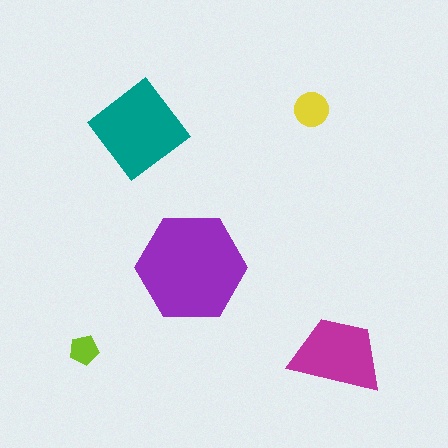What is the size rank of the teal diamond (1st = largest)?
2nd.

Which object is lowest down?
The magenta trapezoid is bottommost.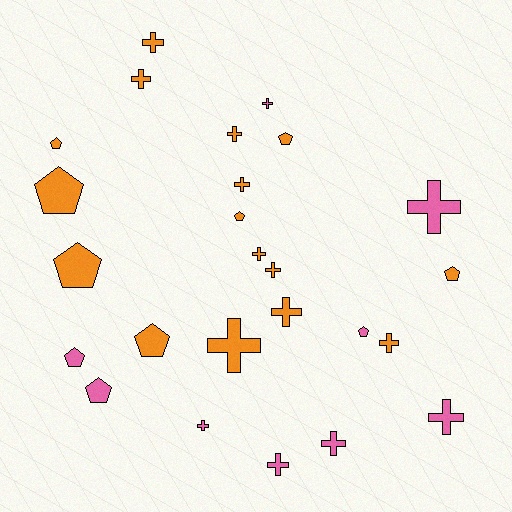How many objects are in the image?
There are 25 objects.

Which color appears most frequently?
Orange, with 16 objects.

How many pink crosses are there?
There are 6 pink crosses.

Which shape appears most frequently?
Cross, with 15 objects.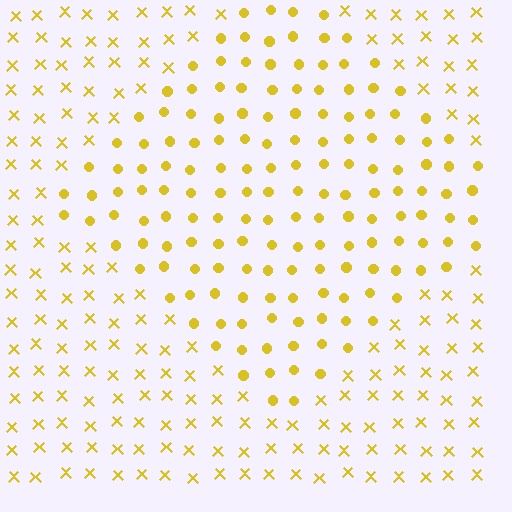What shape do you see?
I see a diamond.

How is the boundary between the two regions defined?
The boundary is defined by a change in element shape: circles inside vs. X marks outside. All elements share the same color and spacing.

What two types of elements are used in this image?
The image uses circles inside the diamond region and X marks outside it.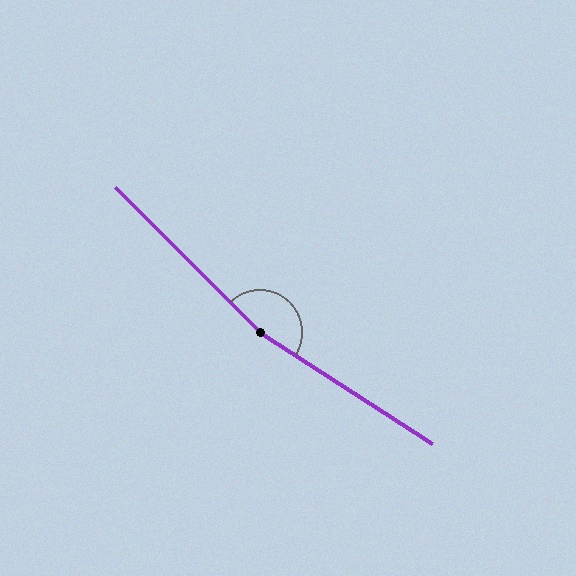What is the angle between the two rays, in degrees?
Approximately 168 degrees.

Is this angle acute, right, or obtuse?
It is obtuse.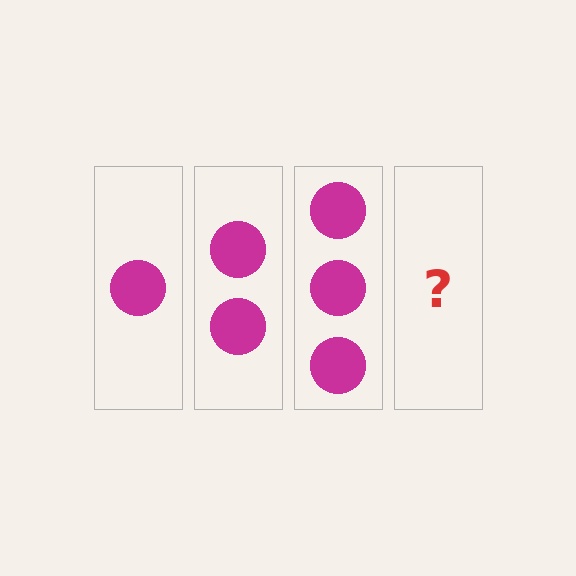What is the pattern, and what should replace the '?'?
The pattern is that each step adds one more circle. The '?' should be 4 circles.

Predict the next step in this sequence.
The next step is 4 circles.